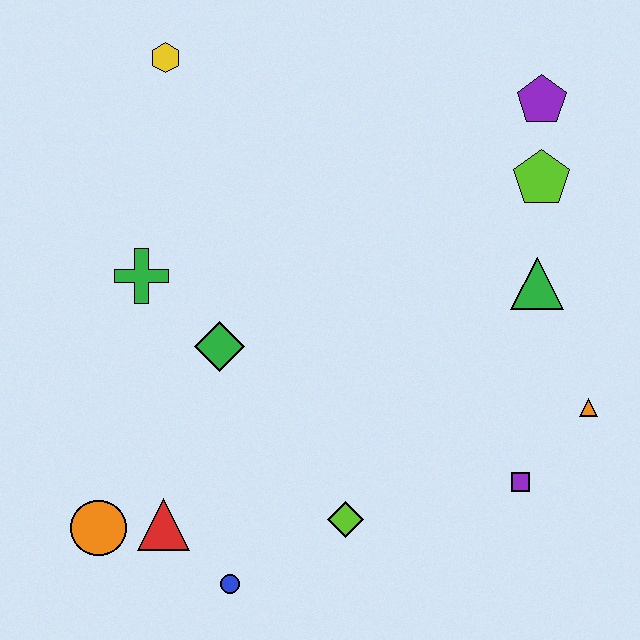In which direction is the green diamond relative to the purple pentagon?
The green diamond is to the left of the purple pentagon.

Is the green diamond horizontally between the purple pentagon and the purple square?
No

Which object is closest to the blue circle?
The red triangle is closest to the blue circle.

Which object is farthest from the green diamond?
The purple pentagon is farthest from the green diamond.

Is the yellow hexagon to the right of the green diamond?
No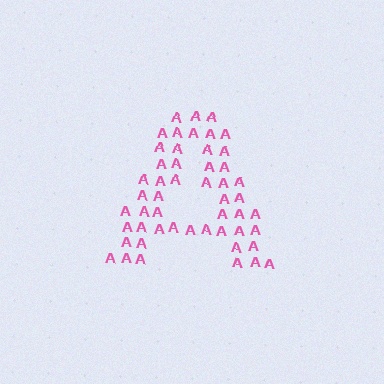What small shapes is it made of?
It is made of small letter A's.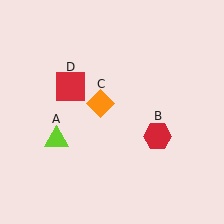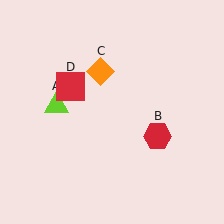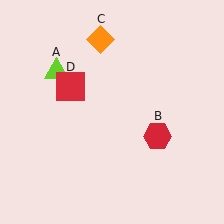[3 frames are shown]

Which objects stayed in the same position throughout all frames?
Red hexagon (object B) and red square (object D) remained stationary.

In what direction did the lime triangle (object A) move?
The lime triangle (object A) moved up.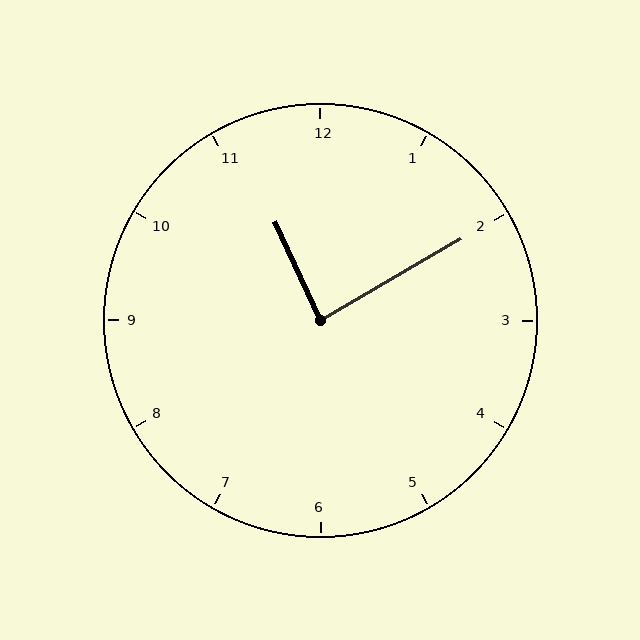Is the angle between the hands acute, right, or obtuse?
It is right.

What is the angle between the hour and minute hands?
Approximately 85 degrees.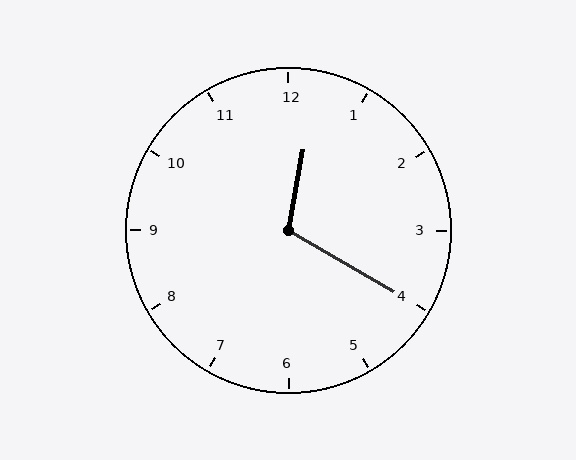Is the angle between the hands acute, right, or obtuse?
It is obtuse.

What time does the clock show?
12:20.